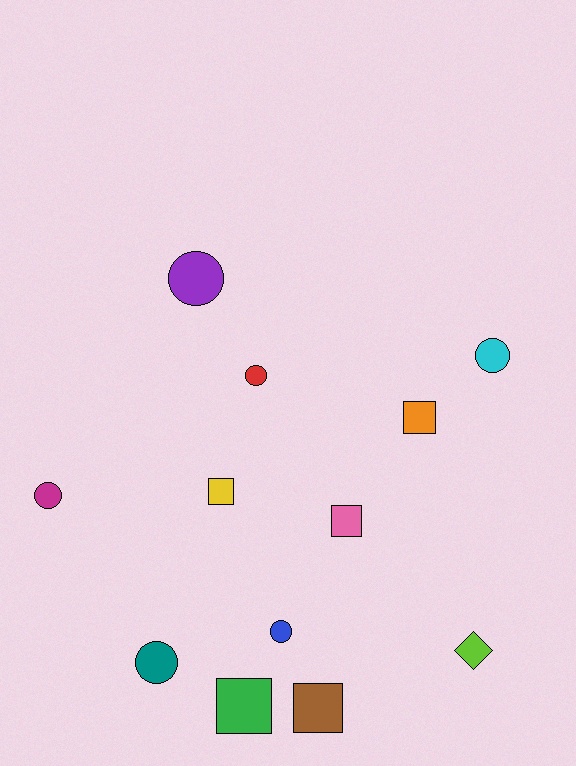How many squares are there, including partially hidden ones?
There are 5 squares.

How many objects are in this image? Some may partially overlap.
There are 12 objects.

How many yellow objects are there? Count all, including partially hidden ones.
There is 1 yellow object.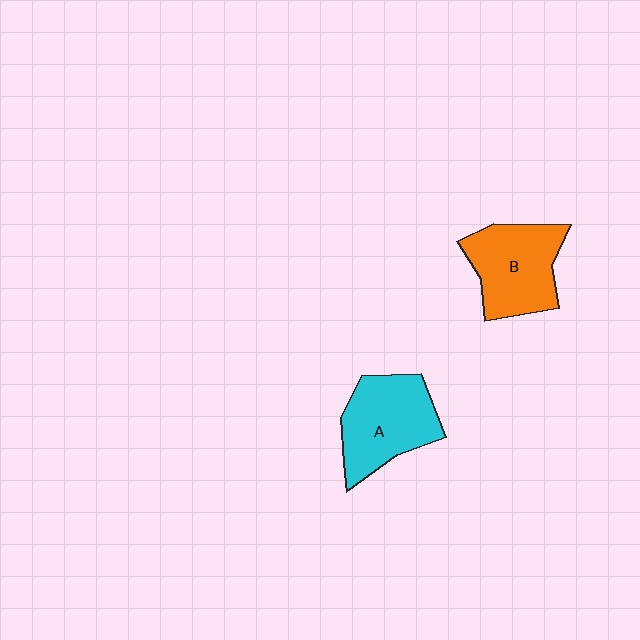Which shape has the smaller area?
Shape B (orange).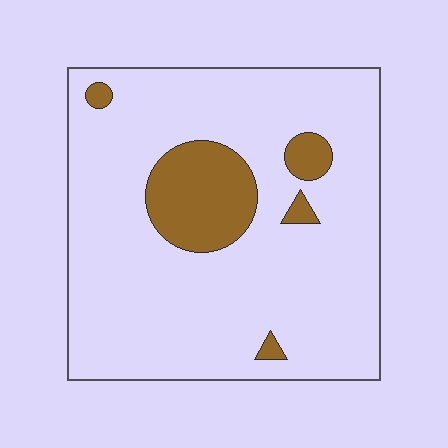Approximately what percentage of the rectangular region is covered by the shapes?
Approximately 15%.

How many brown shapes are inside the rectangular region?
5.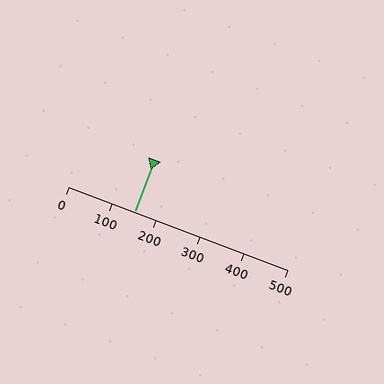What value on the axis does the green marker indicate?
The marker indicates approximately 150.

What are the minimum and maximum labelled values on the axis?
The axis runs from 0 to 500.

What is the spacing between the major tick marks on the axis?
The major ticks are spaced 100 apart.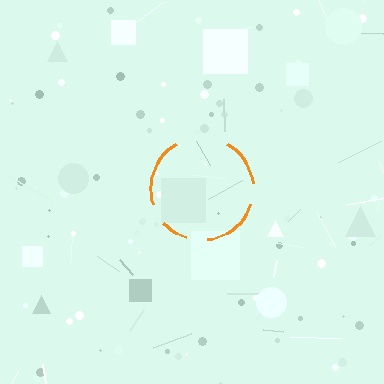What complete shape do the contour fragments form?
The contour fragments form a circle.